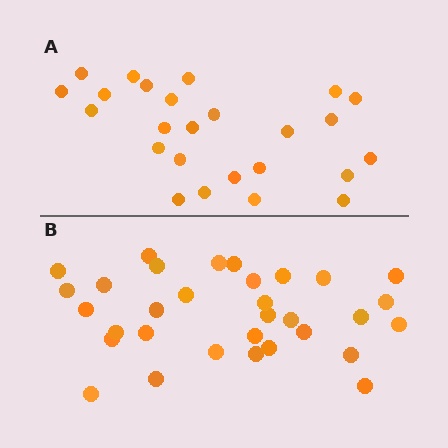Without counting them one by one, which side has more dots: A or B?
Region B (the bottom region) has more dots.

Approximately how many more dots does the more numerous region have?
Region B has roughly 8 or so more dots than region A.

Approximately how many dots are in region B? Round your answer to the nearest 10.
About 30 dots. (The exact count is 32, which rounds to 30.)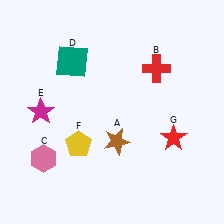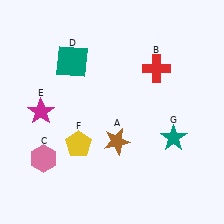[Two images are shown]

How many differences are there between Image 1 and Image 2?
There is 1 difference between the two images.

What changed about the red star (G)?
In Image 1, G is red. In Image 2, it changed to teal.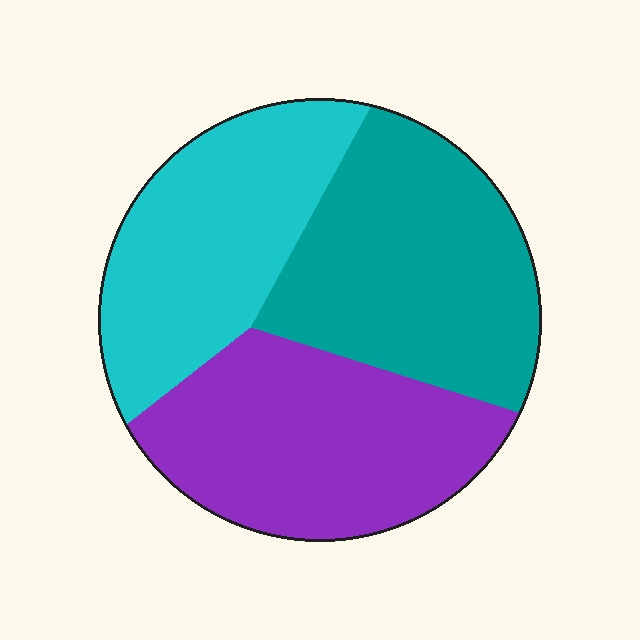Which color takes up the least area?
Cyan, at roughly 30%.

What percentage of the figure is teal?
Teal covers 35% of the figure.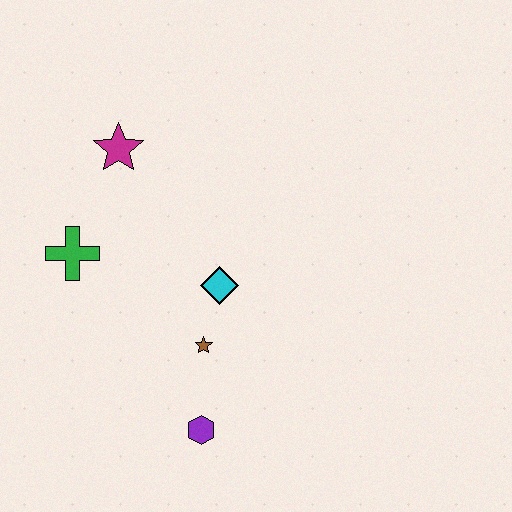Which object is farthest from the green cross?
The purple hexagon is farthest from the green cross.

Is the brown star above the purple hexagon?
Yes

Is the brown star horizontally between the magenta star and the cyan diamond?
Yes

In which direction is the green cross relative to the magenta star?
The green cross is below the magenta star.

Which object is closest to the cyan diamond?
The brown star is closest to the cyan diamond.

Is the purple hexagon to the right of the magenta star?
Yes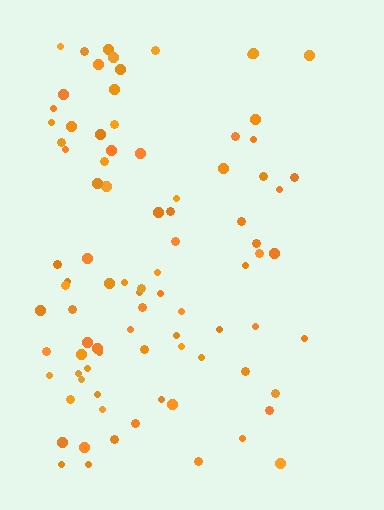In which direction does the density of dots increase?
From right to left, with the left side densest.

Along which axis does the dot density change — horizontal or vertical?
Horizontal.